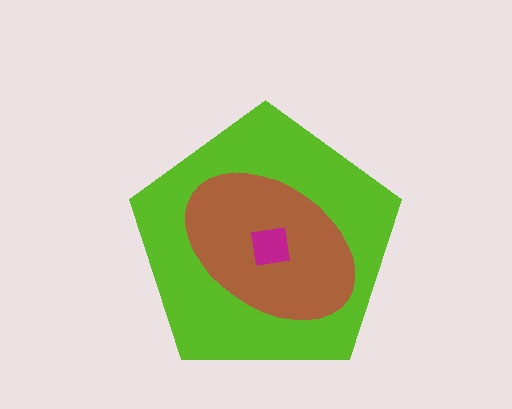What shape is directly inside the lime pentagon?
The brown ellipse.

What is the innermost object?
The magenta square.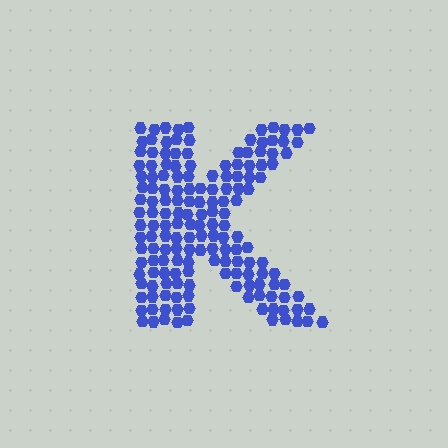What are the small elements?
The small elements are hexagons.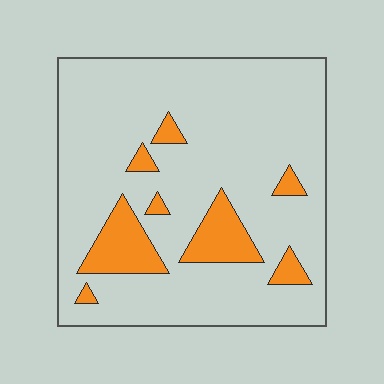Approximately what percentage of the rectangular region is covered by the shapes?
Approximately 15%.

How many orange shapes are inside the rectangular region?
8.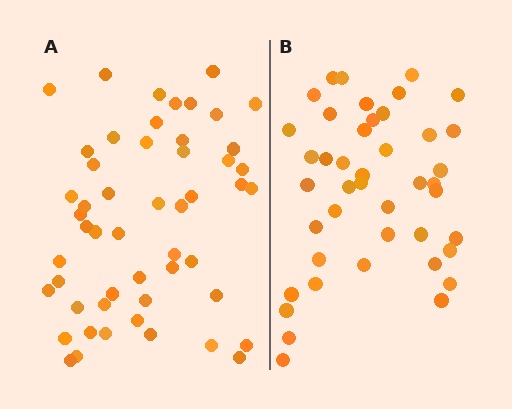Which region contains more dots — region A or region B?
Region A (the left region) has more dots.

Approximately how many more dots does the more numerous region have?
Region A has roughly 8 or so more dots than region B.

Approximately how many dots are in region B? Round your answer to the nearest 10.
About 40 dots. (The exact count is 43, which rounds to 40.)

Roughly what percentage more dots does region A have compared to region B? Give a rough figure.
About 20% more.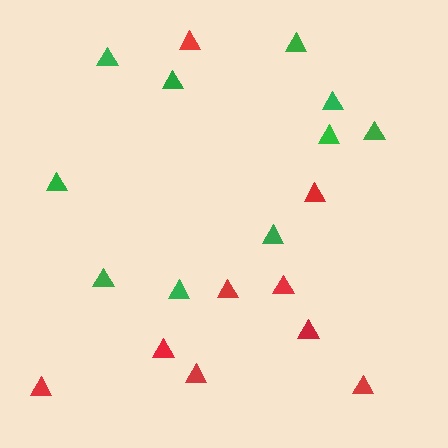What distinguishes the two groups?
There are 2 groups: one group of green triangles (10) and one group of red triangles (9).